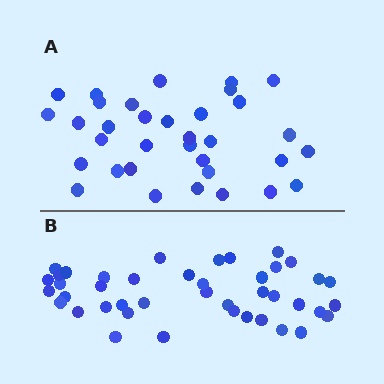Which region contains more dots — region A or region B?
Region B (the bottom region) has more dots.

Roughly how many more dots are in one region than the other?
Region B has roughly 8 or so more dots than region A.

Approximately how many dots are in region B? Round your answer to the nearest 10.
About 40 dots. (The exact count is 42, which rounds to 40.)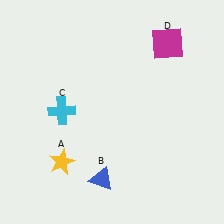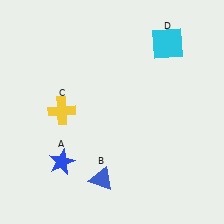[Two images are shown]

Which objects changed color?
A changed from yellow to blue. C changed from cyan to yellow. D changed from magenta to cyan.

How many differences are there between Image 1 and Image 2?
There are 3 differences between the two images.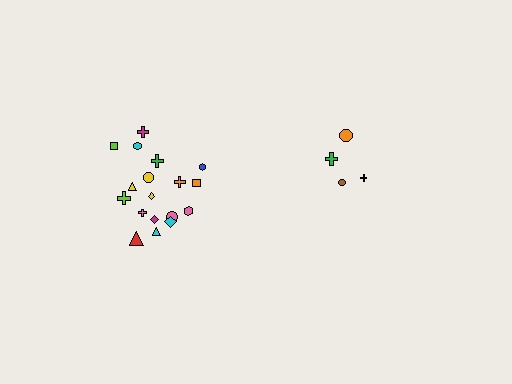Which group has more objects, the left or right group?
The left group.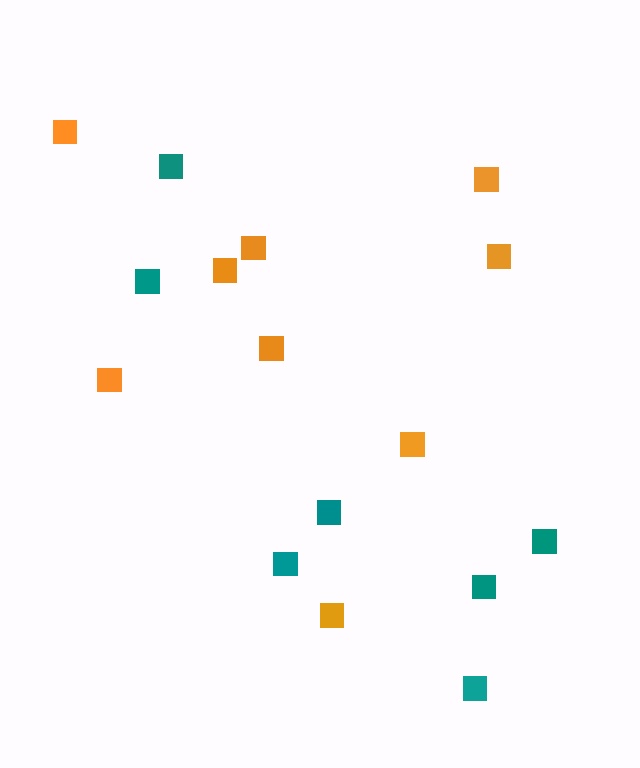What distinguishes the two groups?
There are 2 groups: one group of teal squares (7) and one group of orange squares (9).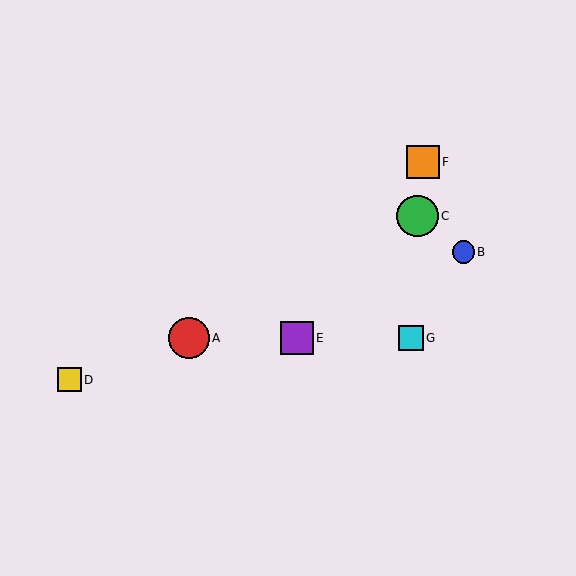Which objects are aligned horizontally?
Objects A, E, G are aligned horizontally.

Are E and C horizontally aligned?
No, E is at y≈338 and C is at y≈216.